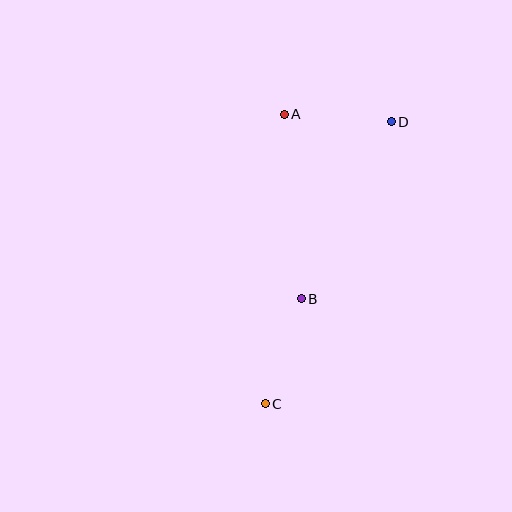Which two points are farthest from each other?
Points C and D are farthest from each other.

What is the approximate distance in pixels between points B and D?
The distance between B and D is approximately 199 pixels.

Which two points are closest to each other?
Points A and D are closest to each other.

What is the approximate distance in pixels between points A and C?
The distance between A and C is approximately 290 pixels.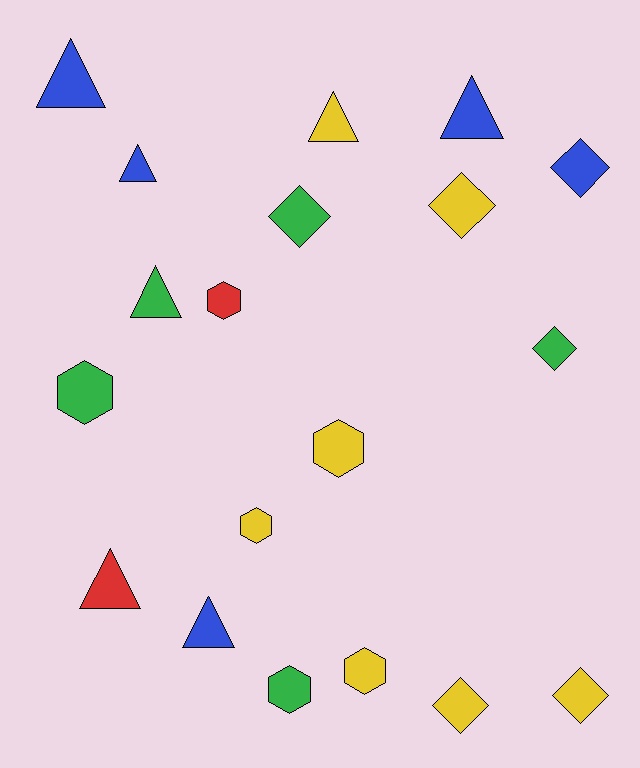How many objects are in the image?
There are 19 objects.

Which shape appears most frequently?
Triangle, with 7 objects.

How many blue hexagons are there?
There are no blue hexagons.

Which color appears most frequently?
Yellow, with 7 objects.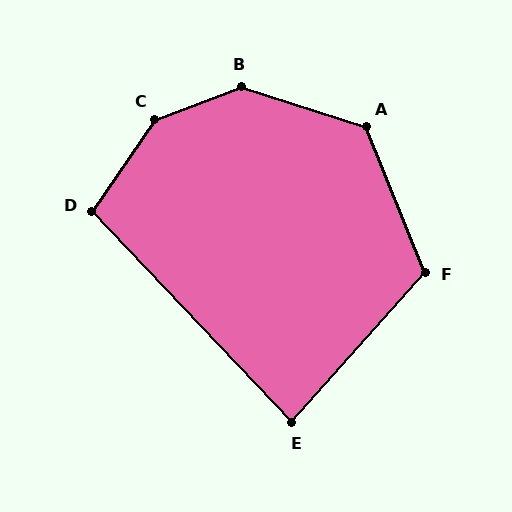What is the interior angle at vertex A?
Approximately 130 degrees (obtuse).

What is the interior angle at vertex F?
Approximately 116 degrees (obtuse).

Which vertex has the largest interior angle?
C, at approximately 145 degrees.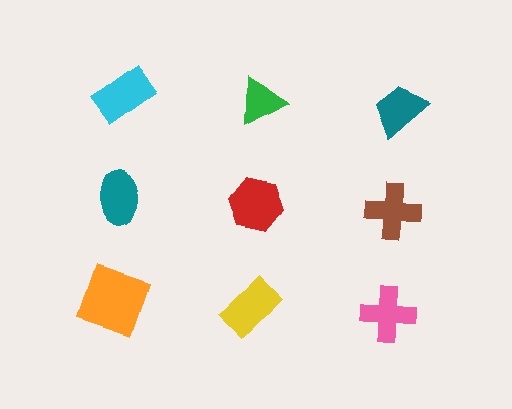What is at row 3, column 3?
A pink cross.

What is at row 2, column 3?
A brown cross.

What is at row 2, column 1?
A teal ellipse.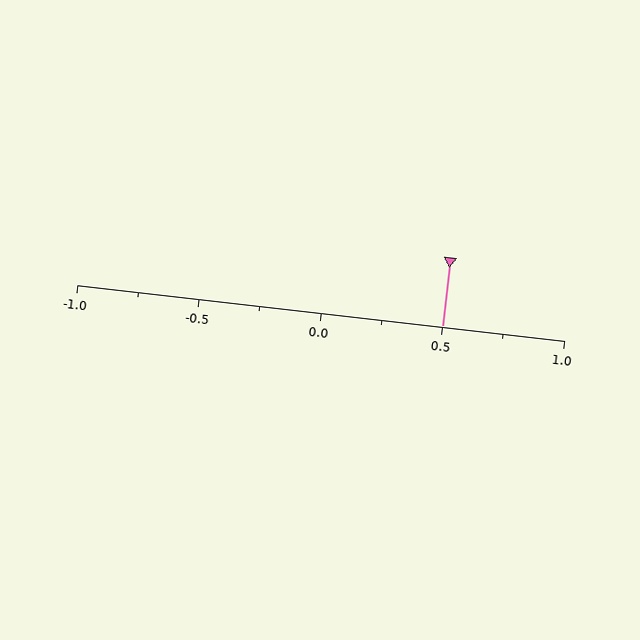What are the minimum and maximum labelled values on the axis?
The axis runs from -1.0 to 1.0.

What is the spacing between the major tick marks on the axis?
The major ticks are spaced 0.5 apart.